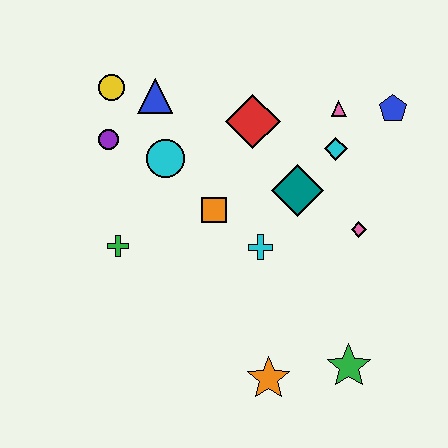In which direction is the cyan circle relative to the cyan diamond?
The cyan circle is to the left of the cyan diamond.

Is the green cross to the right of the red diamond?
No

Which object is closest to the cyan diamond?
The pink triangle is closest to the cyan diamond.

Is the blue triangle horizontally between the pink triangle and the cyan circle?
No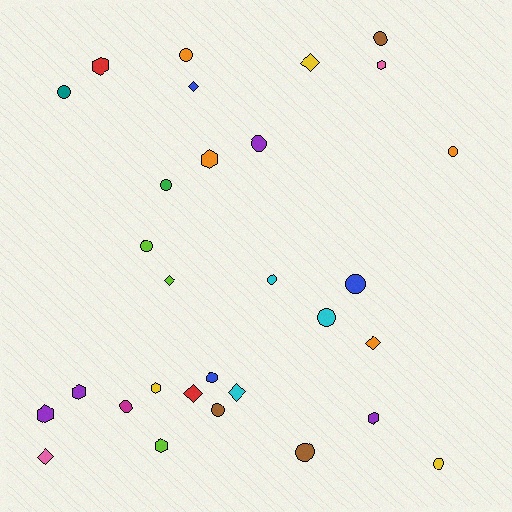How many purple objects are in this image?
There are 4 purple objects.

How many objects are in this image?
There are 30 objects.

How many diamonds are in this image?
There are 7 diamonds.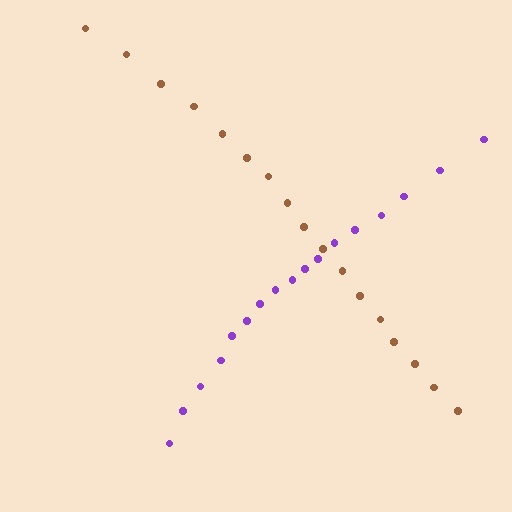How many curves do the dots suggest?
There are 2 distinct paths.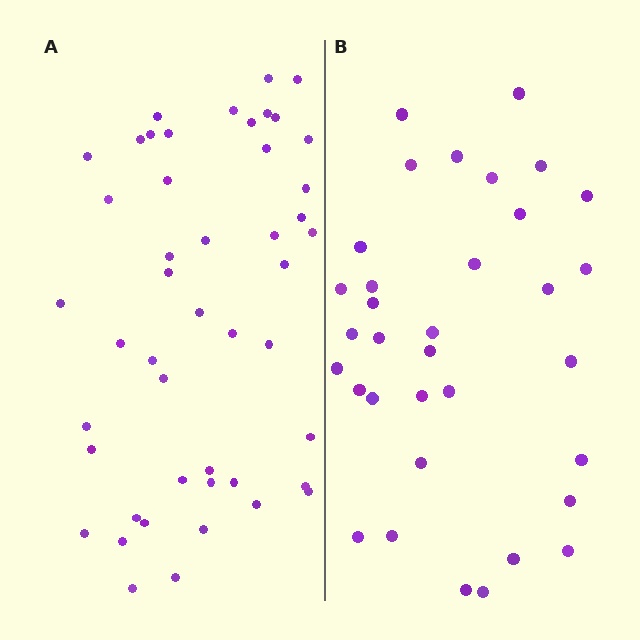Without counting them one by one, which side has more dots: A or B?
Region A (the left region) has more dots.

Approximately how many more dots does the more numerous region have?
Region A has approximately 15 more dots than region B.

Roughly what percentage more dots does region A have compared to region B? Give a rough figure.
About 40% more.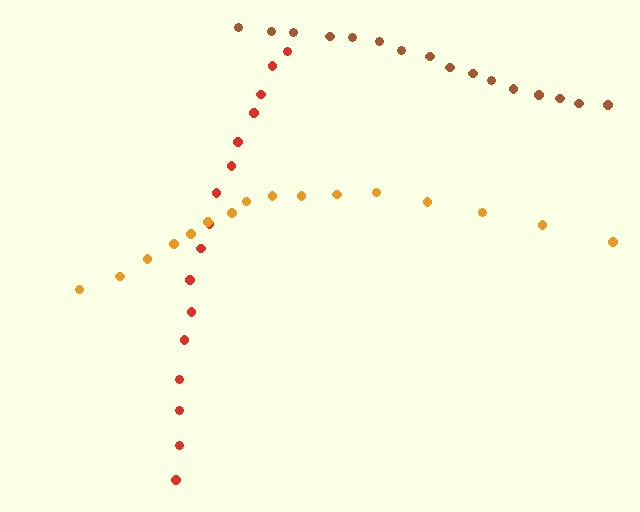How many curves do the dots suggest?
There are 3 distinct paths.